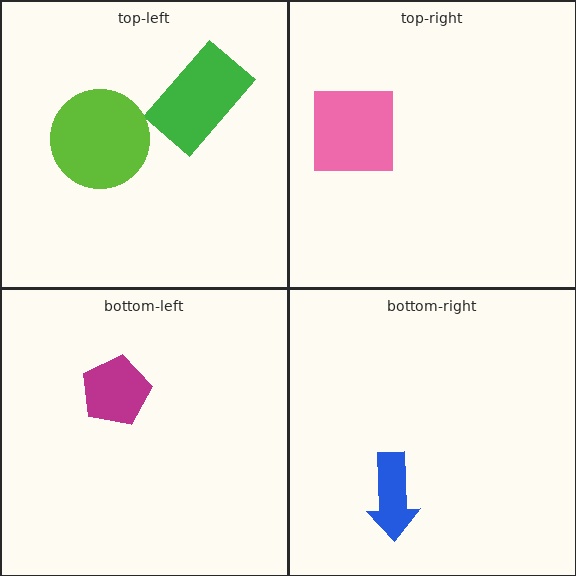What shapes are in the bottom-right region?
The blue arrow.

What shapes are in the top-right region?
The pink square.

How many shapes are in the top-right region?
1.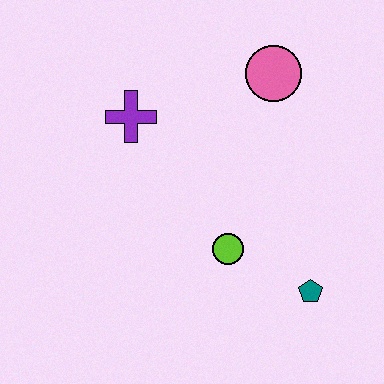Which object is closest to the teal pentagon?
The lime circle is closest to the teal pentagon.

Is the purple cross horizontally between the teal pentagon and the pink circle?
No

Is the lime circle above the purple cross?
No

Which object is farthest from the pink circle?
The teal pentagon is farthest from the pink circle.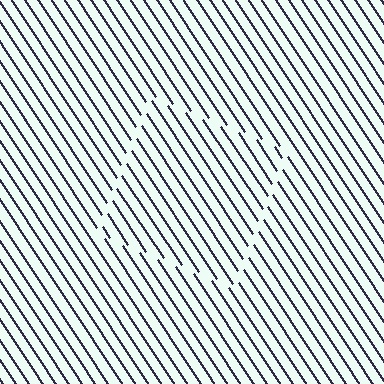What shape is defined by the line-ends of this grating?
An illusory square. The interior of the shape contains the same grating, shifted by half a period — the contour is defined by the phase discontinuity where line-ends from the inner and outer gratings abut.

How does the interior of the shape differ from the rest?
The interior of the shape contains the same grating, shifted by half a period — the contour is defined by the phase discontinuity where line-ends from the inner and outer gratings abut.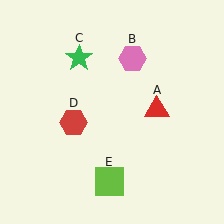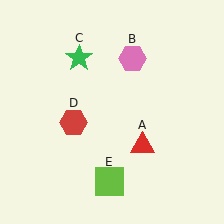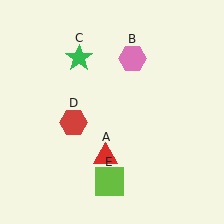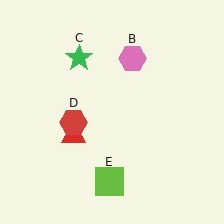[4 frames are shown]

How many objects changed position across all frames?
1 object changed position: red triangle (object A).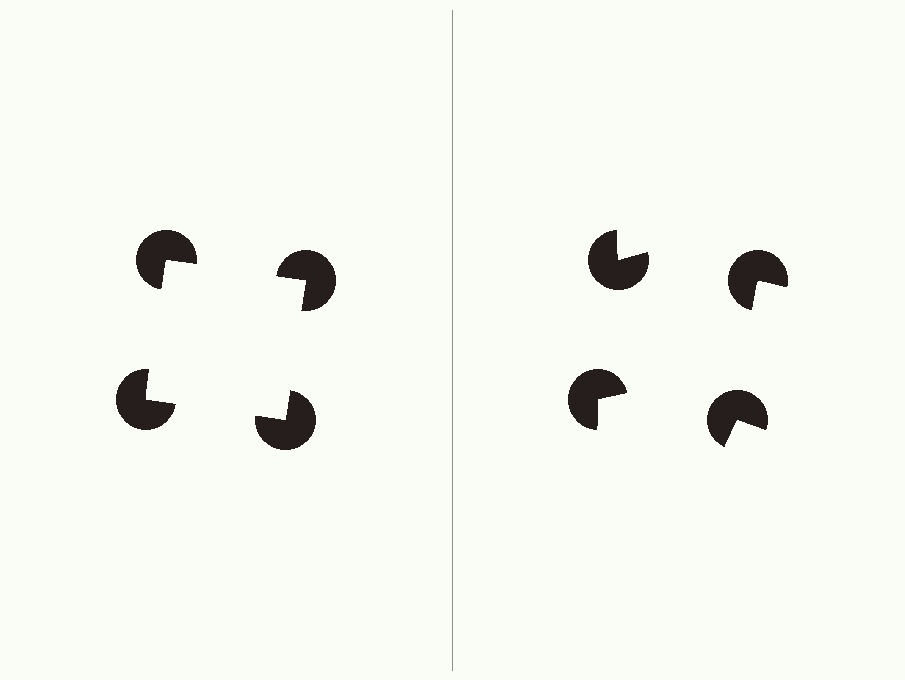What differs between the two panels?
The pac-man discs are positioned identically on both sides; only the wedge orientations differ. On the left they align to a square; on the right they are misaligned.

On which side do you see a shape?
An illusory square appears on the left side. On the right side the wedge cuts are rotated, so no coherent shape forms.